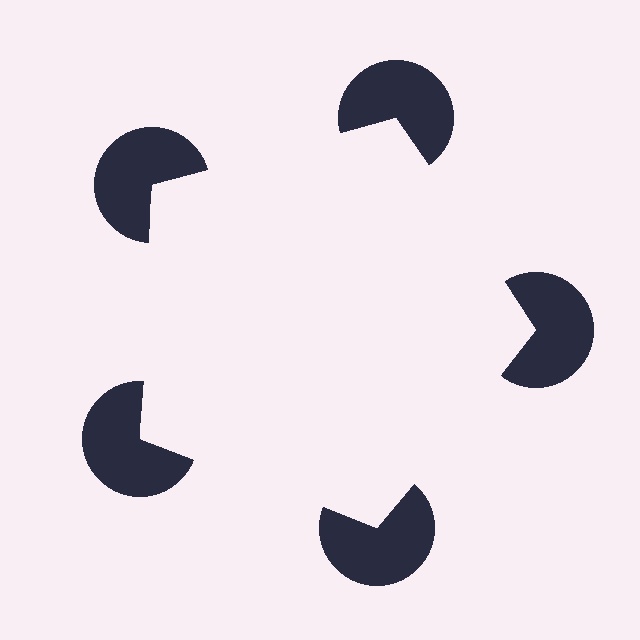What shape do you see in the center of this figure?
An illusory pentagon — its edges are inferred from the aligned wedge cuts in the pac-man discs, not physically drawn.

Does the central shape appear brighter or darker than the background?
It typically appears slightly brighter than the background, even though no actual brightness change is drawn.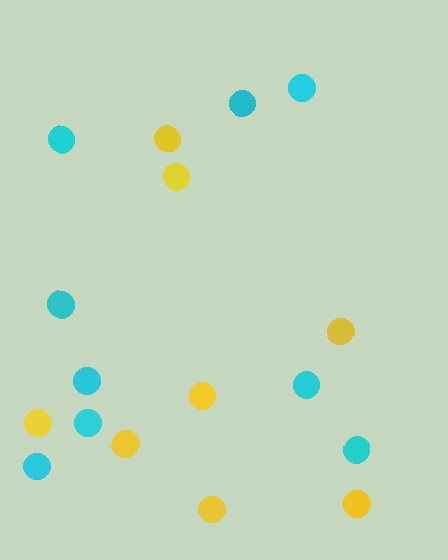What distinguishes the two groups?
There are 2 groups: one group of yellow circles (8) and one group of cyan circles (9).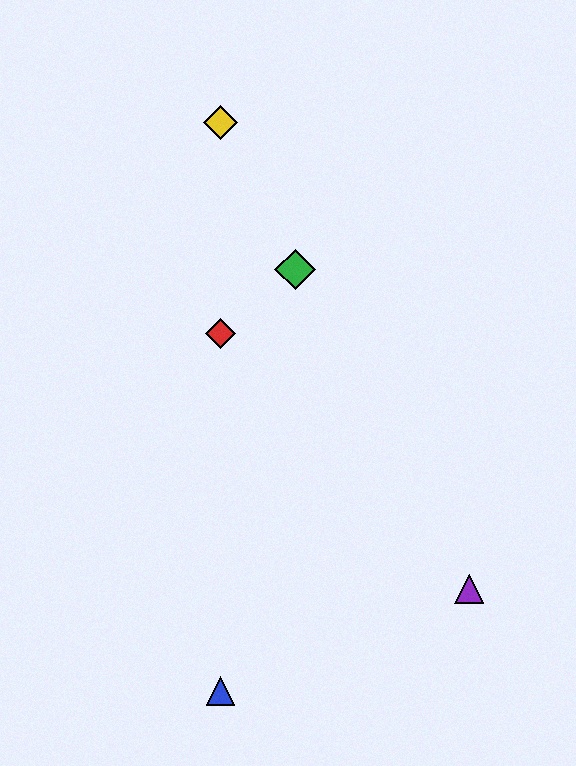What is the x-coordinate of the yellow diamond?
The yellow diamond is at x≈220.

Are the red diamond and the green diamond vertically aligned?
No, the red diamond is at x≈220 and the green diamond is at x≈295.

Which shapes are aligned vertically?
The red diamond, the blue triangle, the yellow diamond are aligned vertically.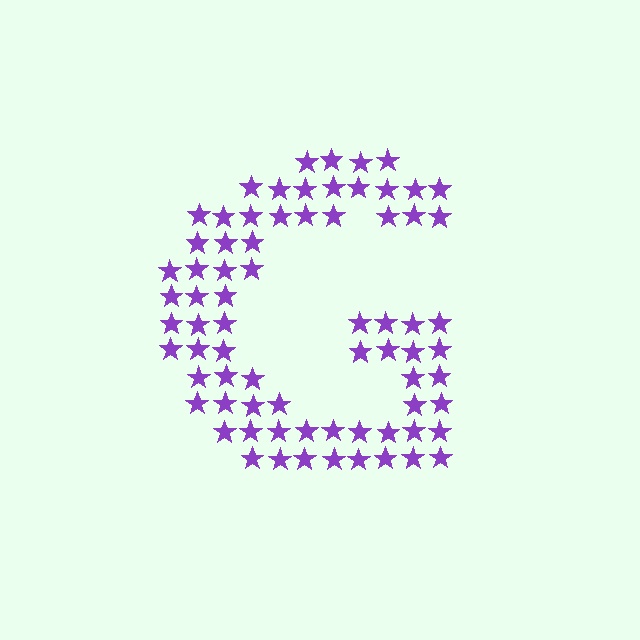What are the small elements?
The small elements are stars.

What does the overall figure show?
The overall figure shows the letter G.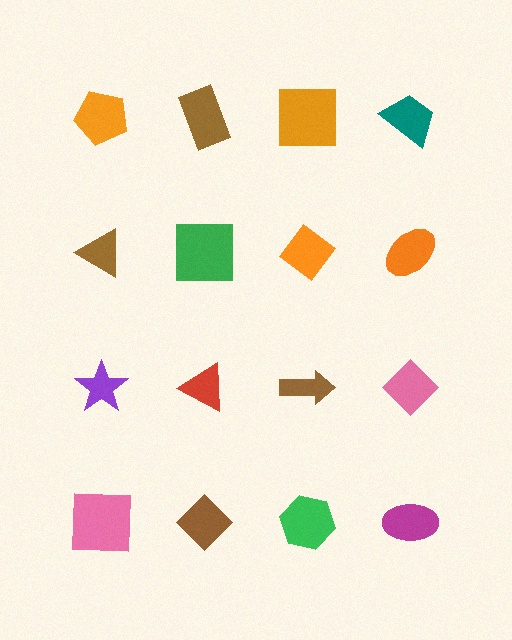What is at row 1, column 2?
A brown rectangle.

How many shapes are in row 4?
4 shapes.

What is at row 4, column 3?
A green hexagon.